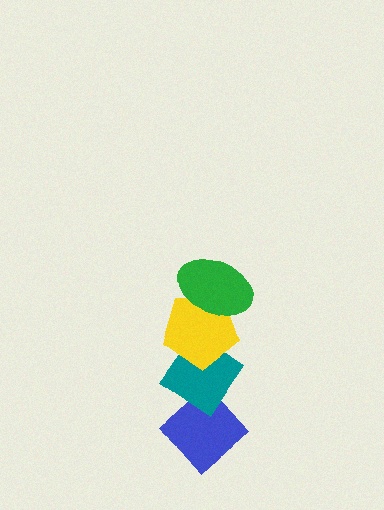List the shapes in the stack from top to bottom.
From top to bottom: the green ellipse, the yellow pentagon, the teal diamond, the blue diamond.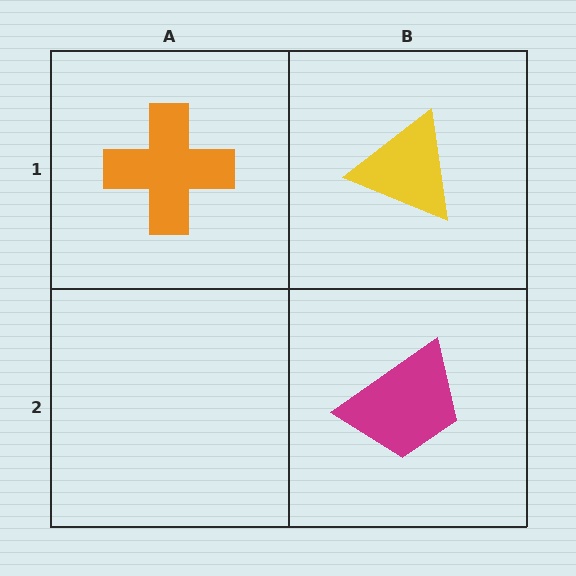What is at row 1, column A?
An orange cross.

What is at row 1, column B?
A yellow triangle.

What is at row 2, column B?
A magenta trapezoid.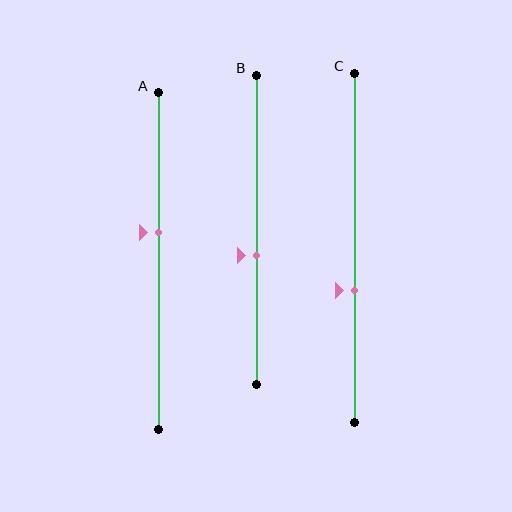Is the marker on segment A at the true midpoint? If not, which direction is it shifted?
No, the marker on segment A is shifted upward by about 8% of the segment length.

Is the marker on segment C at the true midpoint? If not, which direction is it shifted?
No, the marker on segment C is shifted downward by about 12% of the segment length.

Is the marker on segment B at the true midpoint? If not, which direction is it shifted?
No, the marker on segment B is shifted downward by about 8% of the segment length.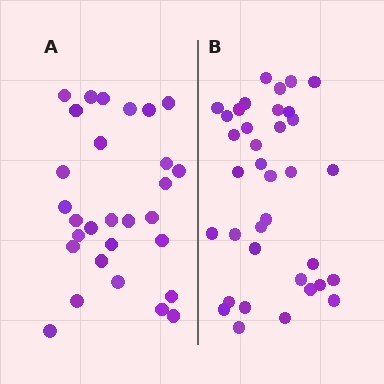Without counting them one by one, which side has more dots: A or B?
Region B (the right region) has more dots.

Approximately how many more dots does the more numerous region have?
Region B has roughly 8 or so more dots than region A.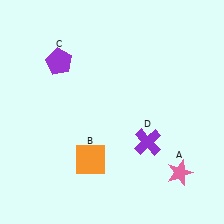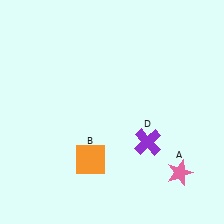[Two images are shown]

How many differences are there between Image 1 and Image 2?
There is 1 difference between the two images.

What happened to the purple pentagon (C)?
The purple pentagon (C) was removed in Image 2. It was in the top-left area of Image 1.